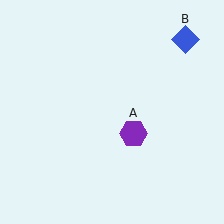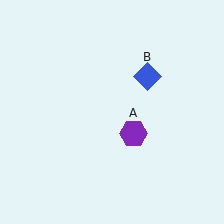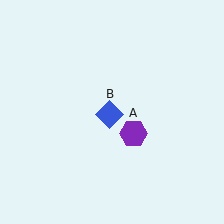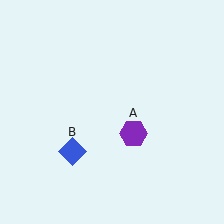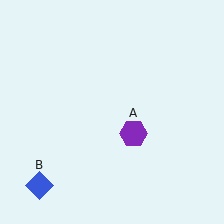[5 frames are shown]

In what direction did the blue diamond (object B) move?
The blue diamond (object B) moved down and to the left.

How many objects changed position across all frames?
1 object changed position: blue diamond (object B).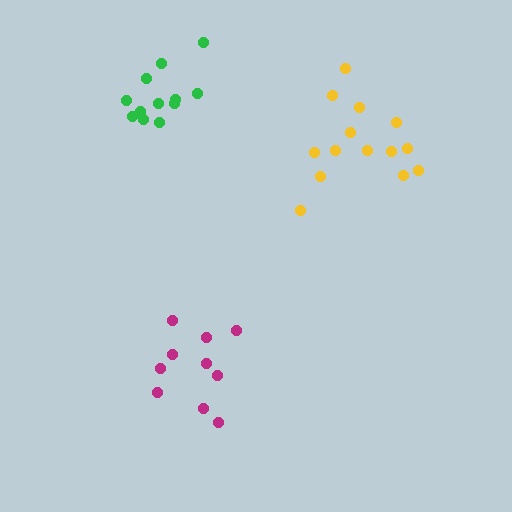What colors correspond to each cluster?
The clusters are colored: magenta, yellow, green.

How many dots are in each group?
Group 1: 10 dots, Group 2: 15 dots, Group 3: 12 dots (37 total).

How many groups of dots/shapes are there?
There are 3 groups.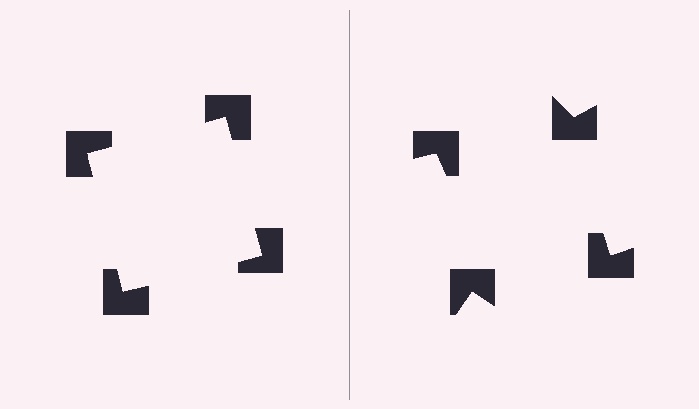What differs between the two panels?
The notched squares are positioned identically on both sides; only the wedge orientations differ. On the left they align to a square; on the right they are misaligned.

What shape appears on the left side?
An illusory square.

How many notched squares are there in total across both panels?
8 — 4 on each side.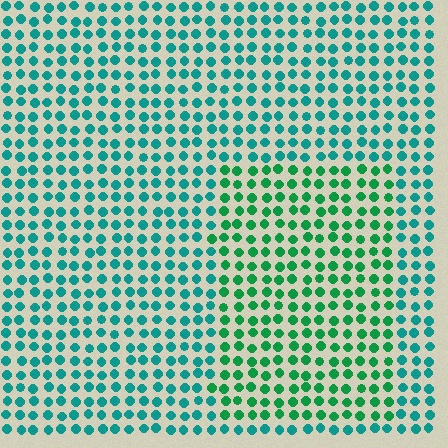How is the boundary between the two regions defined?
The boundary is defined purely by a slight shift in hue (about 33 degrees). Spacing, size, and orientation are identical on both sides.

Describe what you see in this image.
The image is filled with small teal elements in a uniform arrangement. A rectangle-shaped region is visible where the elements are tinted to a slightly different hue, forming a subtle color boundary.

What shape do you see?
I see a rectangle.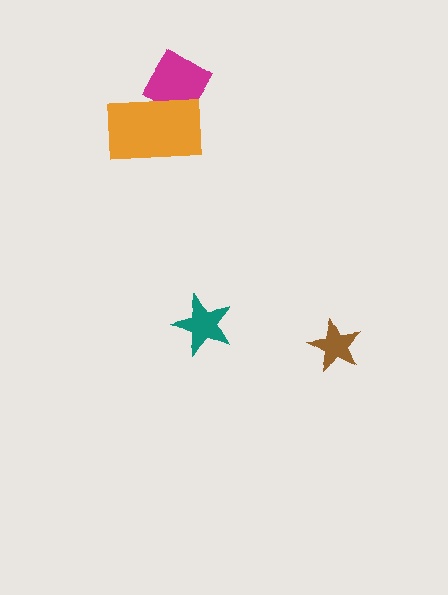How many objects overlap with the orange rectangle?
1 object overlaps with the orange rectangle.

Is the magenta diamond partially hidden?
Yes, it is partially covered by another shape.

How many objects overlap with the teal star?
0 objects overlap with the teal star.